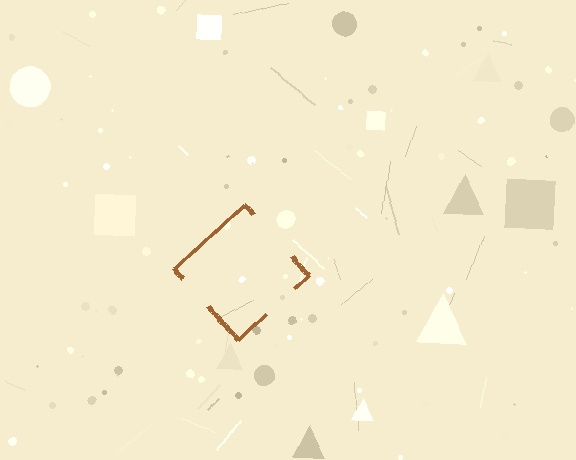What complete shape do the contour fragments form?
The contour fragments form a diamond.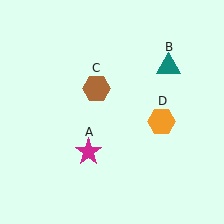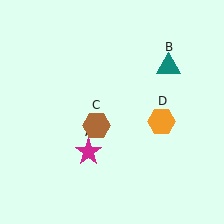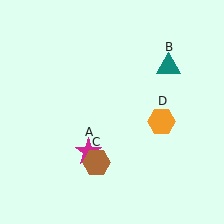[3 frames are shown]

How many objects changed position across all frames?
1 object changed position: brown hexagon (object C).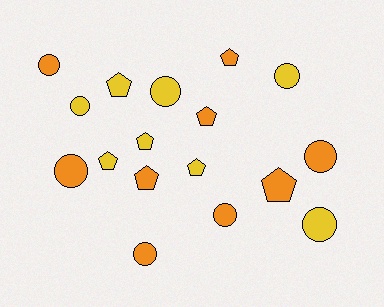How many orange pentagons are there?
There are 4 orange pentagons.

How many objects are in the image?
There are 17 objects.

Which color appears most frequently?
Orange, with 9 objects.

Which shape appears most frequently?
Circle, with 9 objects.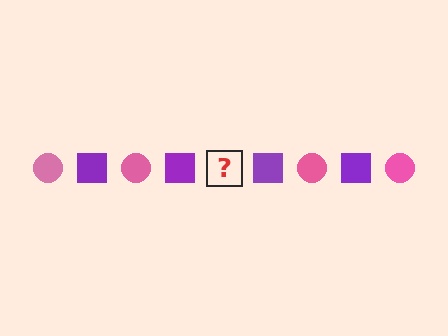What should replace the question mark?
The question mark should be replaced with a pink circle.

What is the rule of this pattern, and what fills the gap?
The rule is that the pattern alternates between pink circle and purple square. The gap should be filled with a pink circle.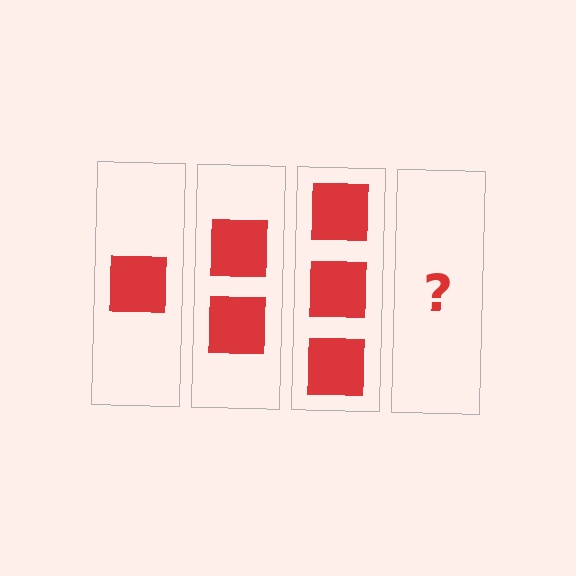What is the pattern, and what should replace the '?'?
The pattern is that each step adds one more square. The '?' should be 4 squares.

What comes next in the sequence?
The next element should be 4 squares.